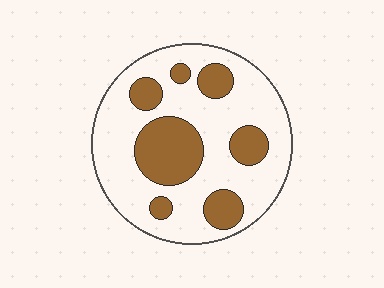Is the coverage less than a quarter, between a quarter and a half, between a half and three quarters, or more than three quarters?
Between a quarter and a half.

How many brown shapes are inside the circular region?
7.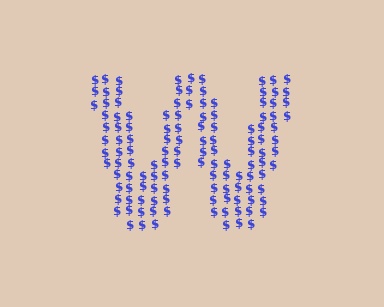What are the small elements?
The small elements are dollar signs.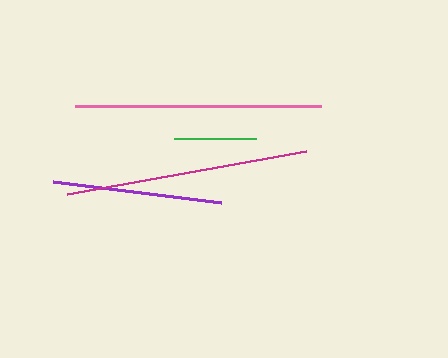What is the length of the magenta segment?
The magenta segment is approximately 242 pixels long.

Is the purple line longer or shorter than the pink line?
The pink line is longer than the purple line.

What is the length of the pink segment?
The pink segment is approximately 245 pixels long.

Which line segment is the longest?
The pink line is the longest at approximately 245 pixels.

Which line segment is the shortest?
The green line is the shortest at approximately 82 pixels.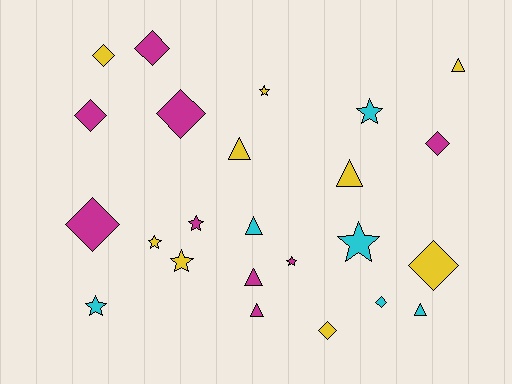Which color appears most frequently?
Yellow, with 9 objects.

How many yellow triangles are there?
There are 3 yellow triangles.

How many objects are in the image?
There are 24 objects.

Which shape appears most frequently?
Diamond, with 9 objects.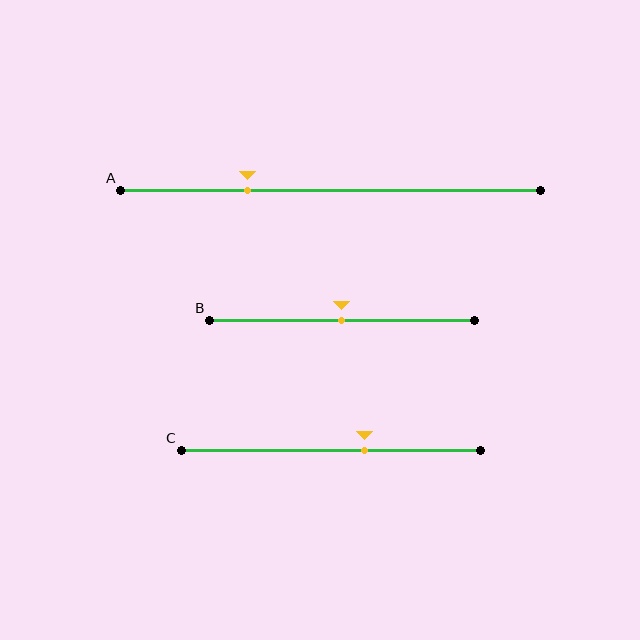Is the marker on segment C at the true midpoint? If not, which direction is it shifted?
No, the marker on segment C is shifted to the right by about 11% of the segment length.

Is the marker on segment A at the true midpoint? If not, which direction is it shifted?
No, the marker on segment A is shifted to the left by about 20% of the segment length.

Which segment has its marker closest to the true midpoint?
Segment B has its marker closest to the true midpoint.